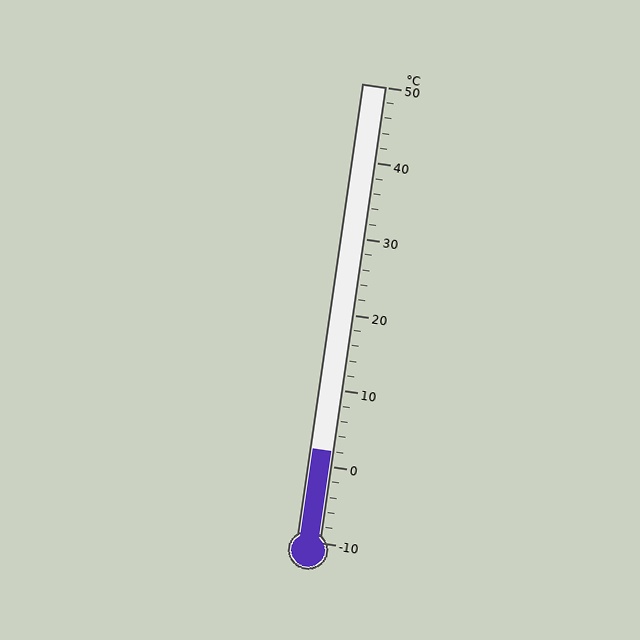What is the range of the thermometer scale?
The thermometer scale ranges from -10°C to 50°C.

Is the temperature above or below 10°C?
The temperature is below 10°C.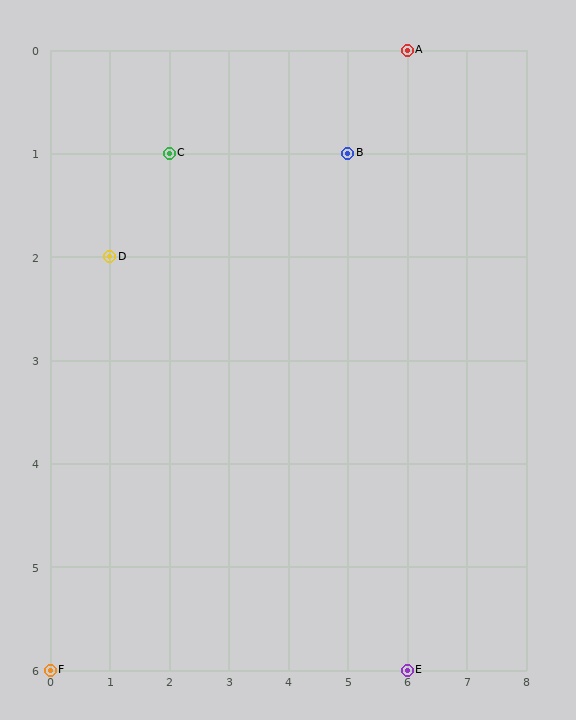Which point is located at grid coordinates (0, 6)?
Point F is at (0, 6).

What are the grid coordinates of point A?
Point A is at grid coordinates (6, 0).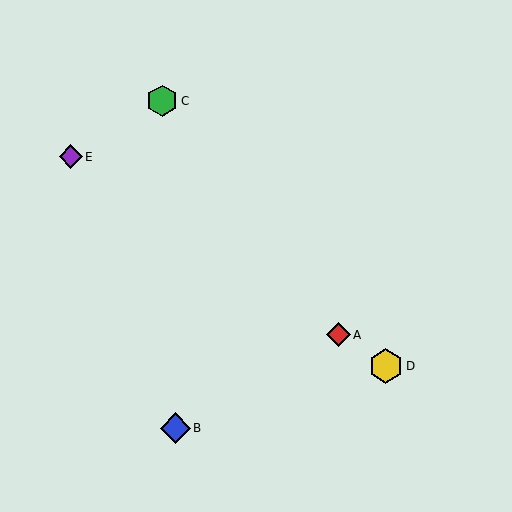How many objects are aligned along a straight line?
3 objects (A, D, E) are aligned along a straight line.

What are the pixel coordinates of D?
Object D is at (386, 366).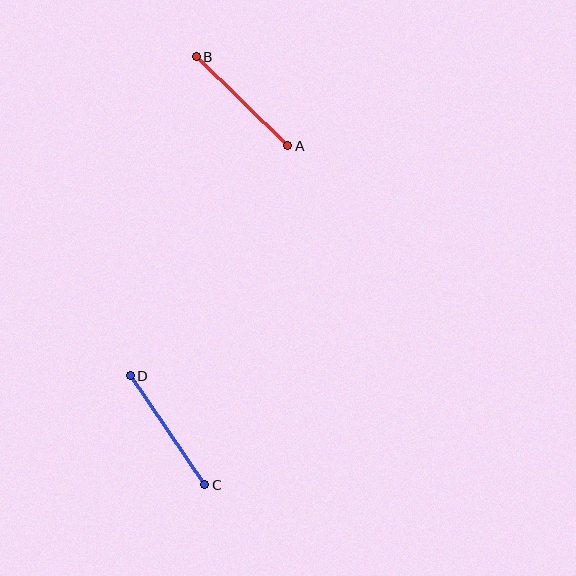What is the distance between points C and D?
The distance is approximately 132 pixels.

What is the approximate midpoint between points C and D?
The midpoint is at approximately (168, 430) pixels.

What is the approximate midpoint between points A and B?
The midpoint is at approximately (242, 101) pixels.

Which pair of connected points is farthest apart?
Points C and D are farthest apart.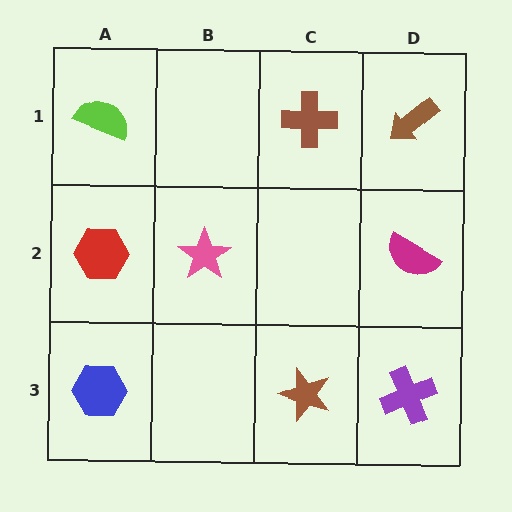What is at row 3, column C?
A brown star.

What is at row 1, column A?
A lime semicircle.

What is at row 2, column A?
A red hexagon.